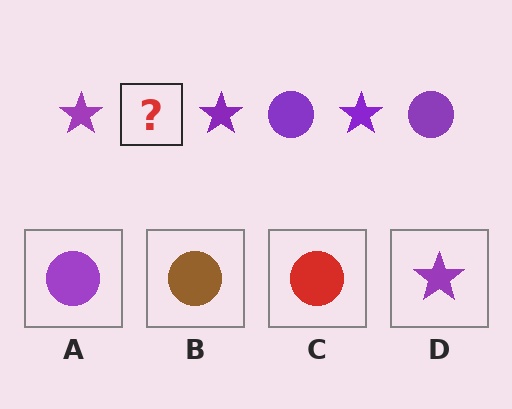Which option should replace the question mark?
Option A.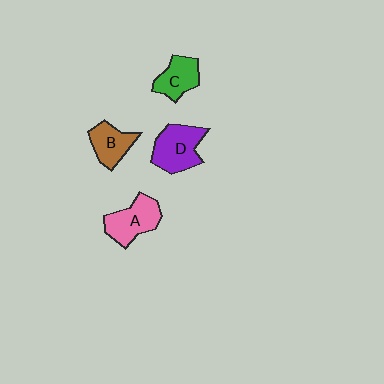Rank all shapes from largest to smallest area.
From largest to smallest: D (purple), A (pink), B (brown), C (green).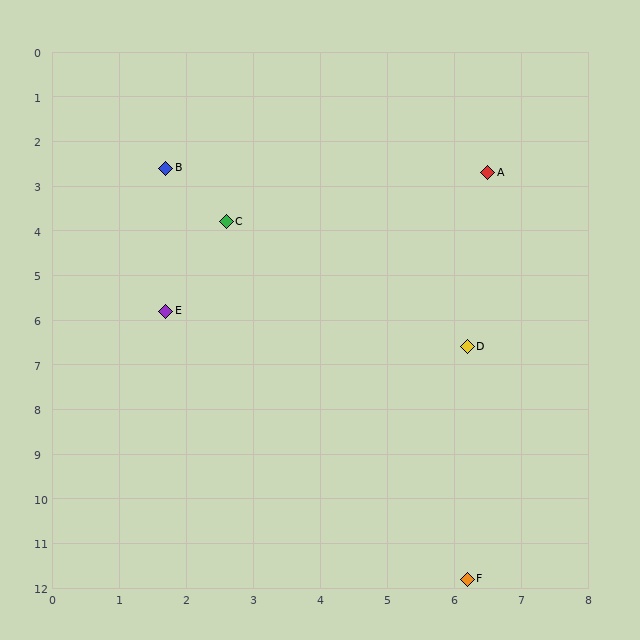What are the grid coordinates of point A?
Point A is at approximately (6.5, 2.7).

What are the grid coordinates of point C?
Point C is at approximately (2.6, 3.8).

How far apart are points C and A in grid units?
Points C and A are about 4.1 grid units apart.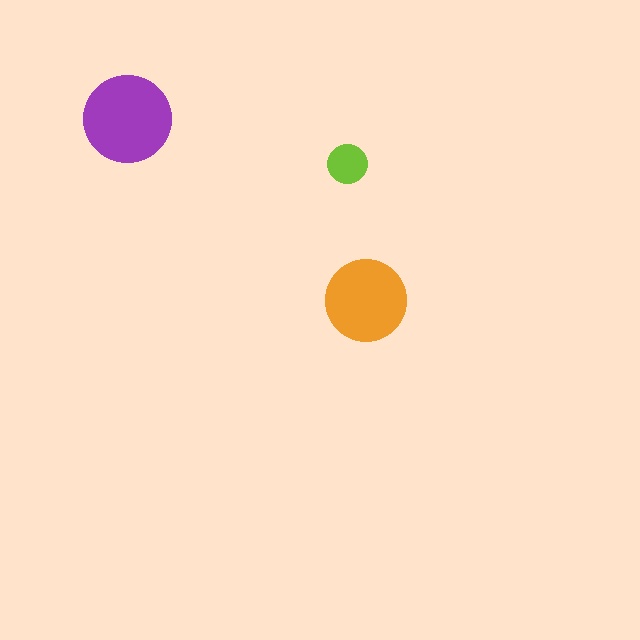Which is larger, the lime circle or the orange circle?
The orange one.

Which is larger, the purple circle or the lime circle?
The purple one.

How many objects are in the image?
There are 3 objects in the image.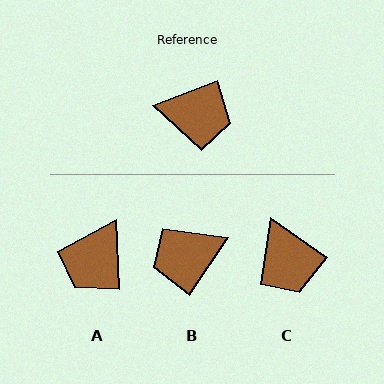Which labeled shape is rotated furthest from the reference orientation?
B, about 145 degrees away.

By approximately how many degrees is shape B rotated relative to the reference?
Approximately 145 degrees clockwise.